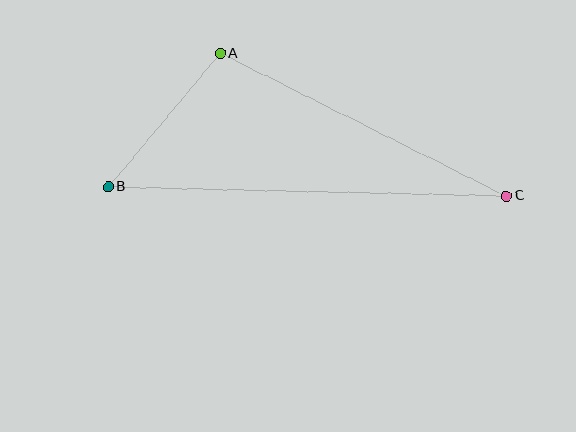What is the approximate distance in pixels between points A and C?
The distance between A and C is approximately 319 pixels.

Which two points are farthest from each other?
Points B and C are farthest from each other.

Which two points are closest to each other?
Points A and B are closest to each other.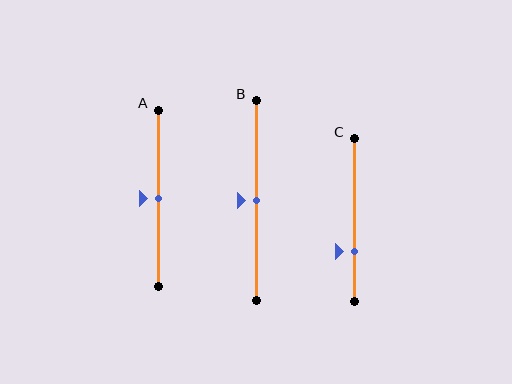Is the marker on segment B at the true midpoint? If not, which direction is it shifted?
Yes, the marker on segment B is at the true midpoint.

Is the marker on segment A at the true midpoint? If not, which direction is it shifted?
Yes, the marker on segment A is at the true midpoint.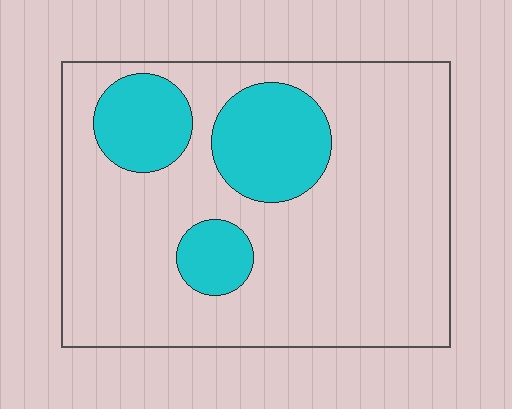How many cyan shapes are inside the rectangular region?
3.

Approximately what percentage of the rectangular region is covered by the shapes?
Approximately 20%.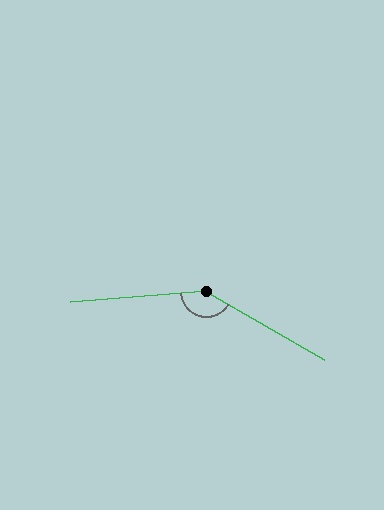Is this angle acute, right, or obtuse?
It is obtuse.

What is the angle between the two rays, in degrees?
Approximately 145 degrees.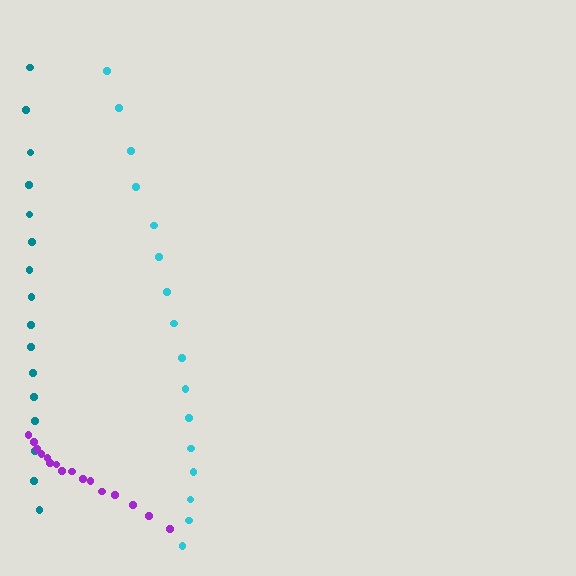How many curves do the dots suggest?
There are 3 distinct paths.